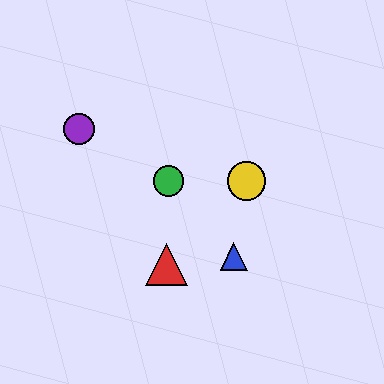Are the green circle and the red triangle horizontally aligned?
No, the green circle is at y≈181 and the red triangle is at y≈265.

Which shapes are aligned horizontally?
The green circle, the yellow circle are aligned horizontally.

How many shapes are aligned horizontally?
2 shapes (the green circle, the yellow circle) are aligned horizontally.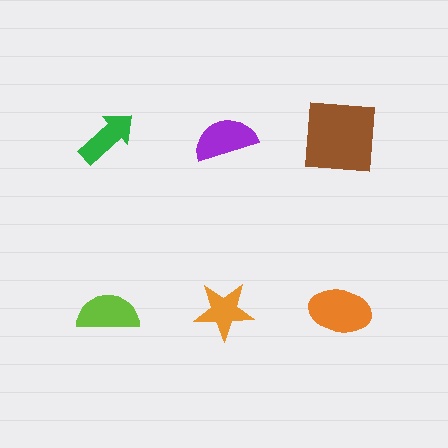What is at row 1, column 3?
A brown square.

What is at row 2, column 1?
A lime semicircle.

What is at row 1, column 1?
A green arrow.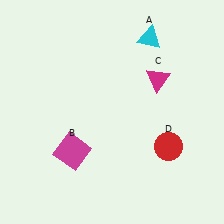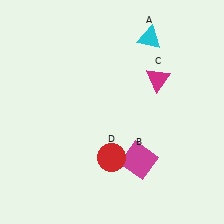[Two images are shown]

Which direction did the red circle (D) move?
The red circle (D) moved left.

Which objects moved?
The objects that moved are: the magenta square (B), the red circle (D).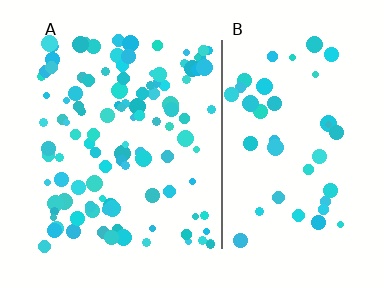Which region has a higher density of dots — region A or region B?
A (the left).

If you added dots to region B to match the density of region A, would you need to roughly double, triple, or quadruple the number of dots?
Approximately triple.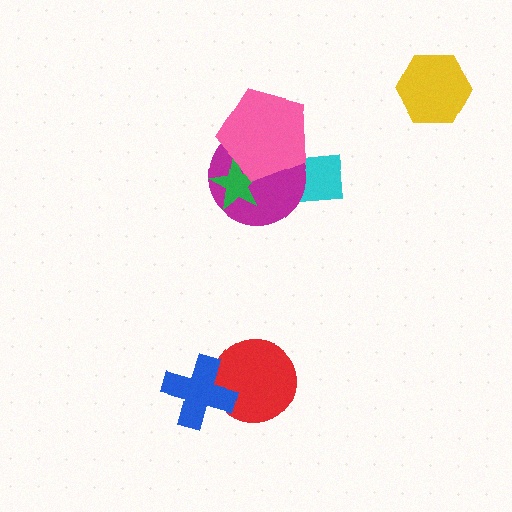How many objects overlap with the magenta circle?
3 objects overlap with the magenta circle.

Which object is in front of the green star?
The pink pentagon is in front of the green star.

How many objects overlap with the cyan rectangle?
2 objects overlap with the cyan rectangle.